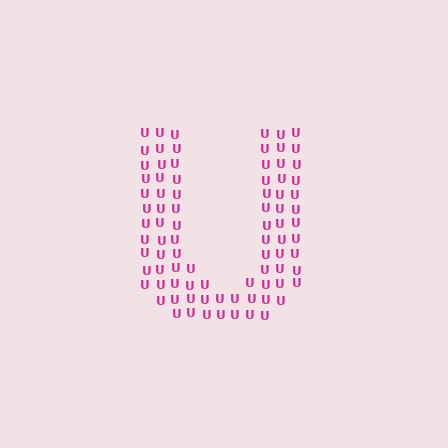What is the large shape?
The large shape is the letter U.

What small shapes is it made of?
It is made of small letter U's.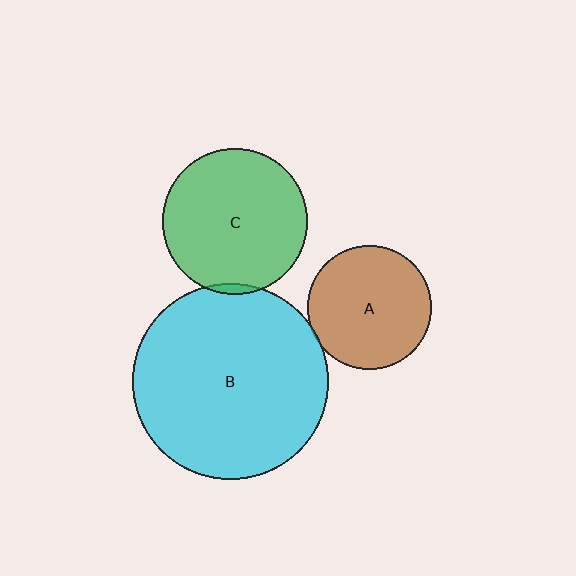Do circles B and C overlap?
Yes.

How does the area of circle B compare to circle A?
Approximately 2.5 times.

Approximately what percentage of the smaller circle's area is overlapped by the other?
Approximately 5%.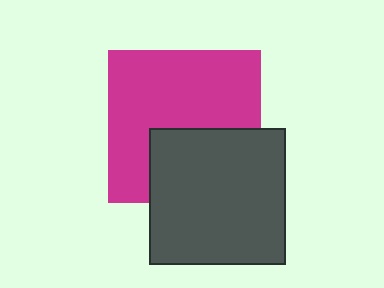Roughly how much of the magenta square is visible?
About half of it is visible (roughly 64%).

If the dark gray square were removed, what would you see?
You would see the complete magenta square.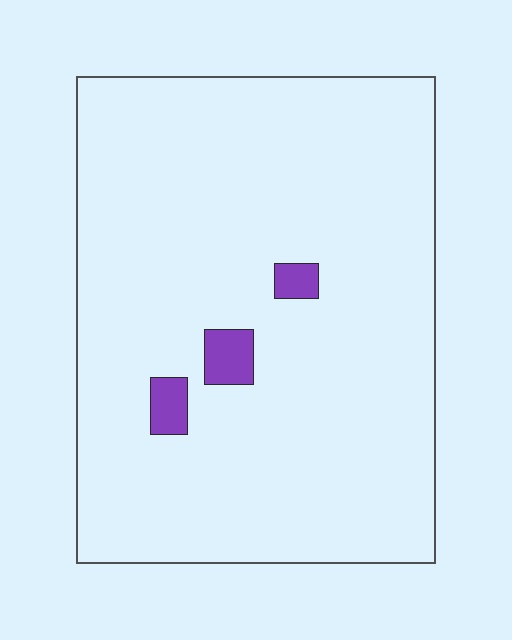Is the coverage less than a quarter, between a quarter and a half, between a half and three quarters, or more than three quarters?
Less than a quarter.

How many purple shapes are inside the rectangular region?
3.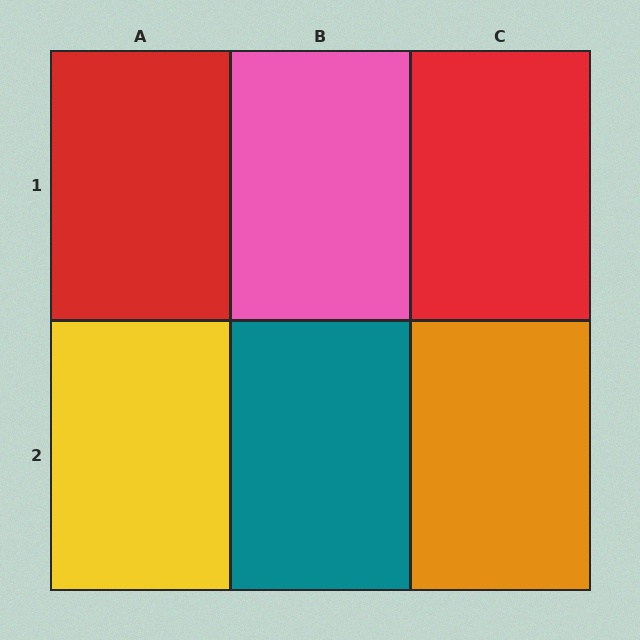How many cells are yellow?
1 cell is yellow.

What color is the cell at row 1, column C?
Red.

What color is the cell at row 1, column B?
Pink.